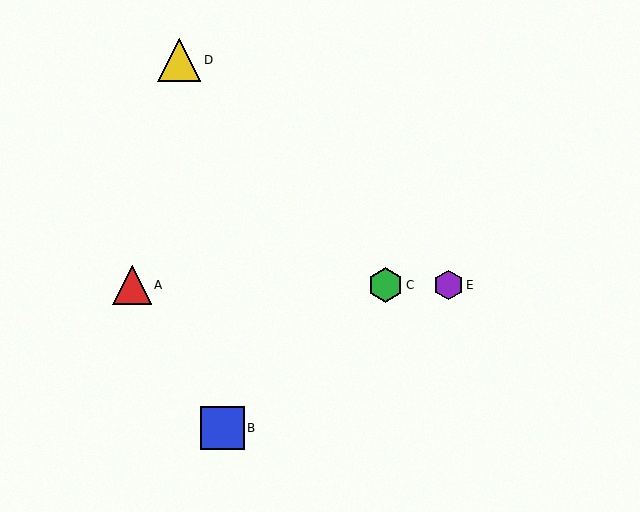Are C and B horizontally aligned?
No, C is at y≈285 and B is at y≈428.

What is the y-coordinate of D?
Object D is at y≈60.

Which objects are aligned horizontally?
Objects A, C, E are aligned horizontally.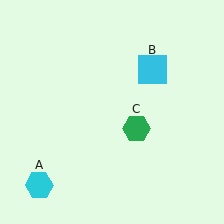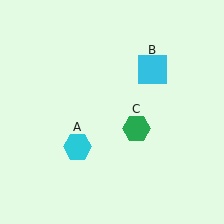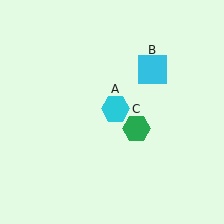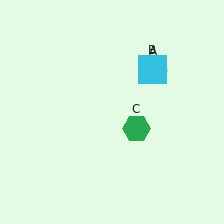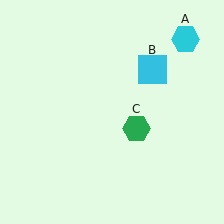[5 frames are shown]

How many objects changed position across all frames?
1 object changed position: cyan hexagon (object A).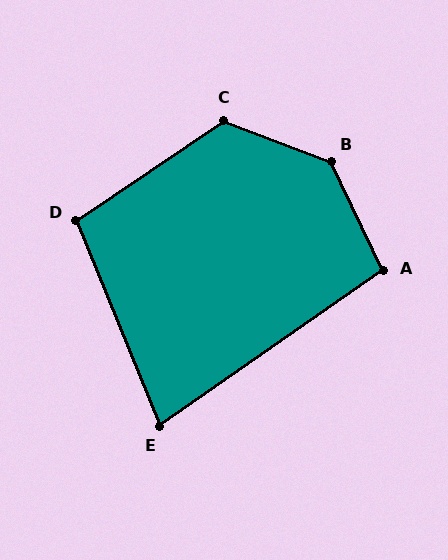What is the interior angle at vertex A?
Approximately 99 degrees (obtuse).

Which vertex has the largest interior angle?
B, at approximately 137 degrees.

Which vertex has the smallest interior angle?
E, at approximately 77 degrees.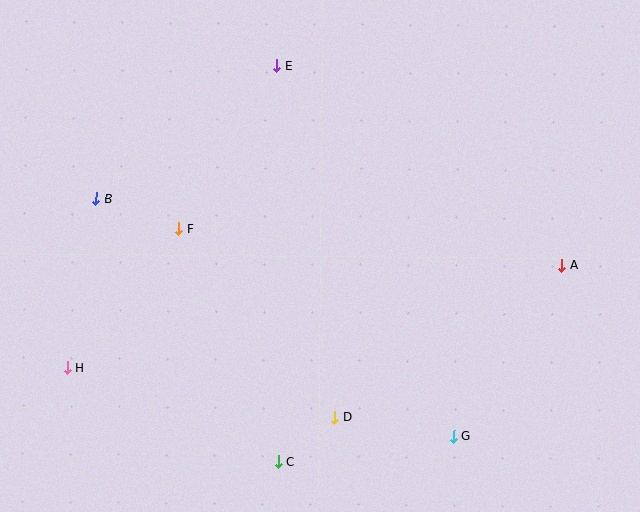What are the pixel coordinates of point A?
Point A is at (562, 265).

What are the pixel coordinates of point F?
Point F is at (179, 229).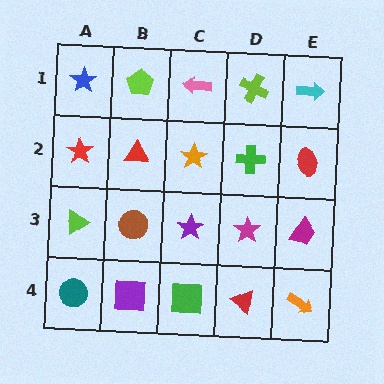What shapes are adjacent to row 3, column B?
A red triangle (row 2, column B), a purple square (row 4, column B), a lime triangle (row 3, column A), a purple star (row 3, column C).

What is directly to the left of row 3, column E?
A magenta star.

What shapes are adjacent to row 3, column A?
A red star (row 2, column A), a teal circle (row 4, column A), a brown circle (row 3, column B).